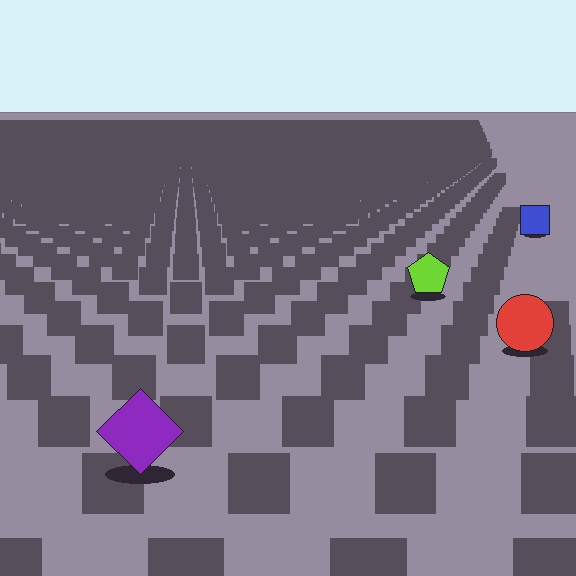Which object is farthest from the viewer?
The blue square is farthest from the viewer. It appears smaller and the ground texture around it is denser.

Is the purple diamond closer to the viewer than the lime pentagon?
Yes. The purple diamond is closer — you can tell from the texture gradient: the ground texture is coarser near it.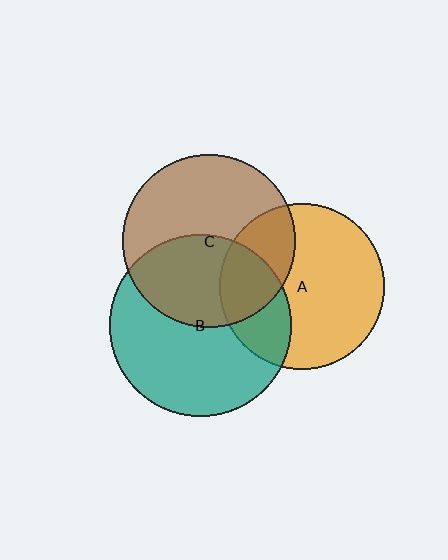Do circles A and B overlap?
Yes.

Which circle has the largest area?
Circle B (teal).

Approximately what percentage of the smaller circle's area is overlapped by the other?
Approximately 30%.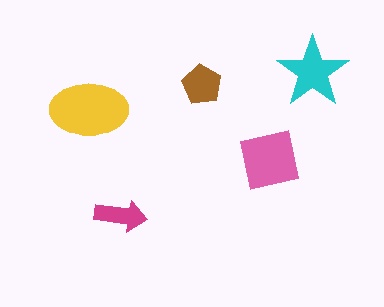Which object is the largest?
The yellow ellipse.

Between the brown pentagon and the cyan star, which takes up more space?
The cyan star.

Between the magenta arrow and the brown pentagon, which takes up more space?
The brown pentagon.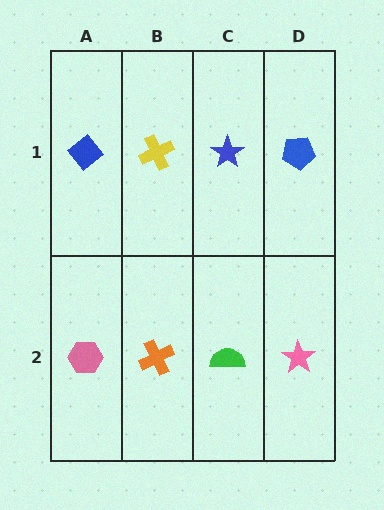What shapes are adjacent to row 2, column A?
A blue diamond (row 1, column A), an orange cross (row 2, column B).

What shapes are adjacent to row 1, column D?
A pink star (row 2, column D), a blue star (row 1, column C).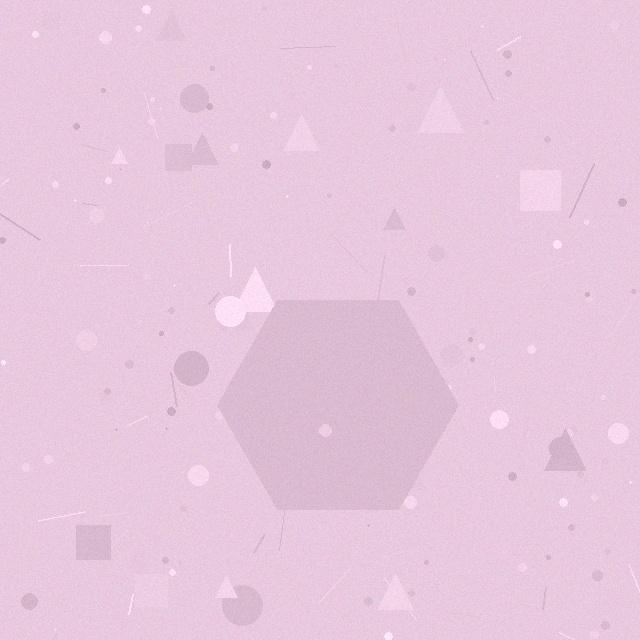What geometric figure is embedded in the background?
A hexagon is embedded in the background.